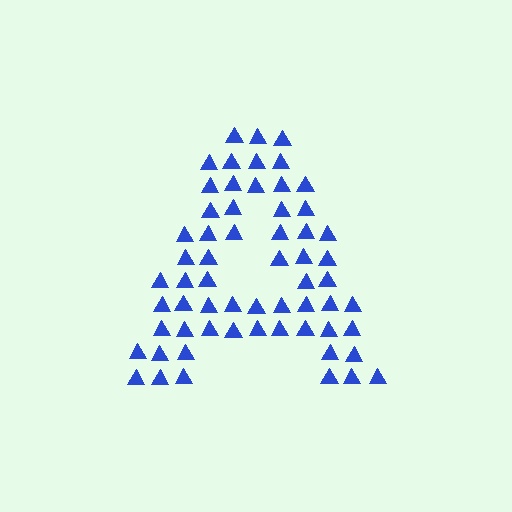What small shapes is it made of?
It is made of small triangles.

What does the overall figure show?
The overall figure shows the letter A.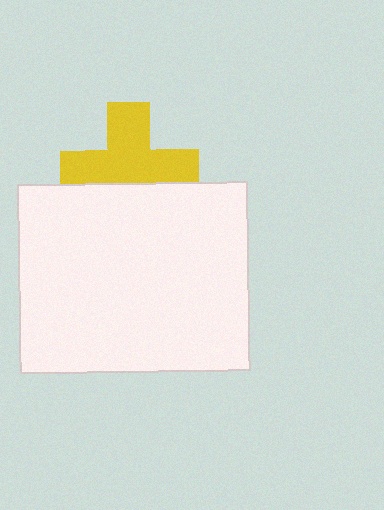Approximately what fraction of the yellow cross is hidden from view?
Roughly 35% of the yellow cross is hidden behind the white rectangle.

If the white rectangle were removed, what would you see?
You would see the complete yellow cross.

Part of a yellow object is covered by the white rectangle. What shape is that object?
It is a cross.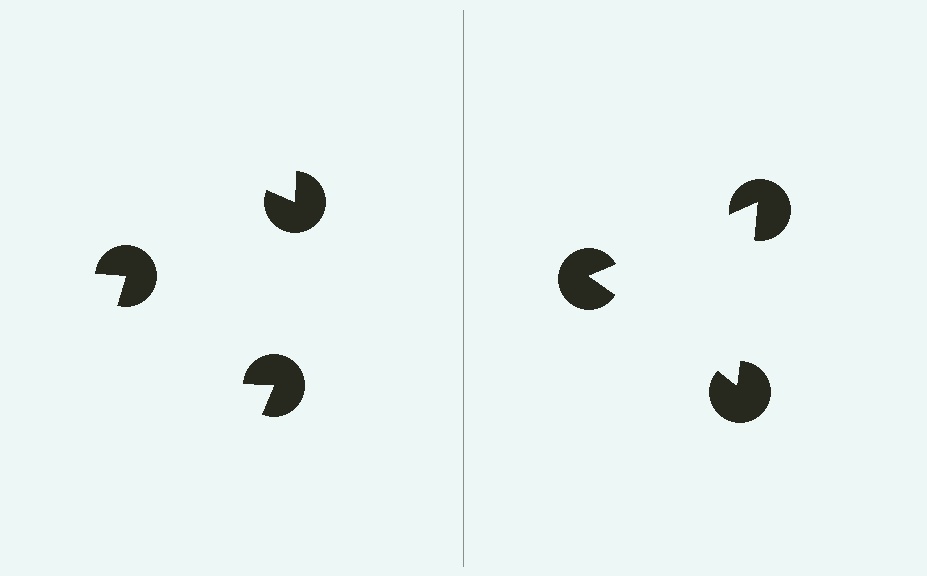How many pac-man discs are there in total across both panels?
6 — 3 on each side.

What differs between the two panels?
The pac-man discs are positioned identically on both sides; only the wedge orientations differ. On the right they align to a triangle; on the left they are misaligned.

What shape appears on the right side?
An illusory triangle.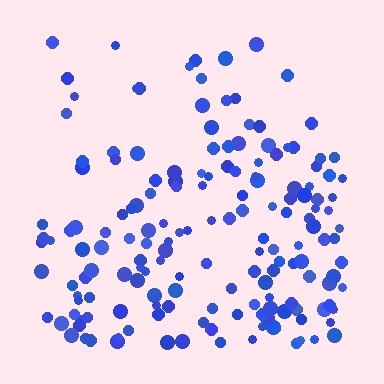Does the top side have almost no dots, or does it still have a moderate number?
Still a moderate number, just noticeably fewer than the bottom.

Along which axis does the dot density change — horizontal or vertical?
Vertical.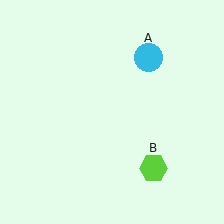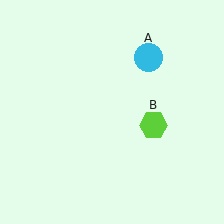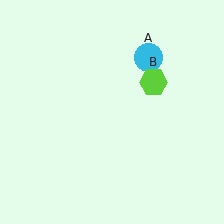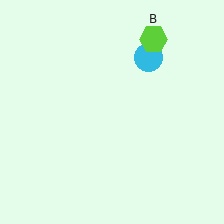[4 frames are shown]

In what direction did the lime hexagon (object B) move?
The lime hexagon (object B) moved up.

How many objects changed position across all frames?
1 object changed position: lime hexagon (object B).